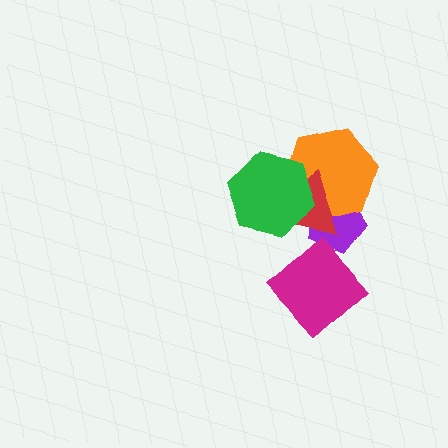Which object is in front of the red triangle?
The green hexagon is in front of the red triangle.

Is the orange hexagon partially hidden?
Yes, it is partially covered by another shape.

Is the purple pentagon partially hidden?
Yes, it is partially covered by another shape.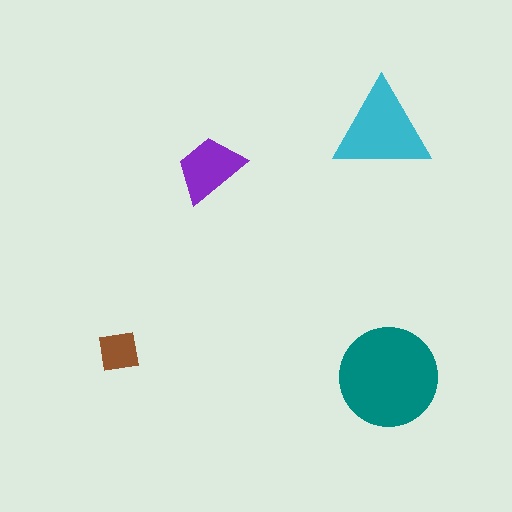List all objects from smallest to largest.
The brown square, the purple trapezoid, the cyan triangle, the teal circle.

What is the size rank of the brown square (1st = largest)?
4th.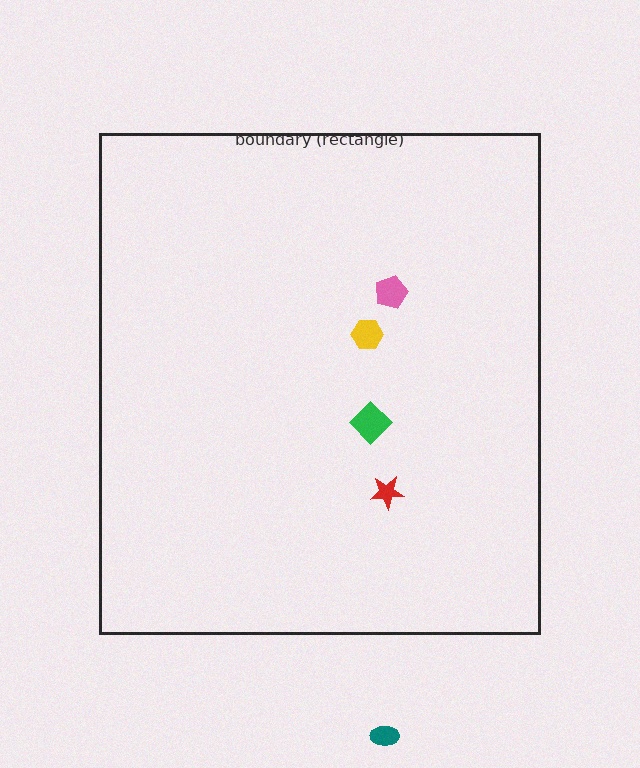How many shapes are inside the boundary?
4 inside, 1 outside.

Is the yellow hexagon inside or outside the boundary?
Inside.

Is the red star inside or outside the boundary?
Inside.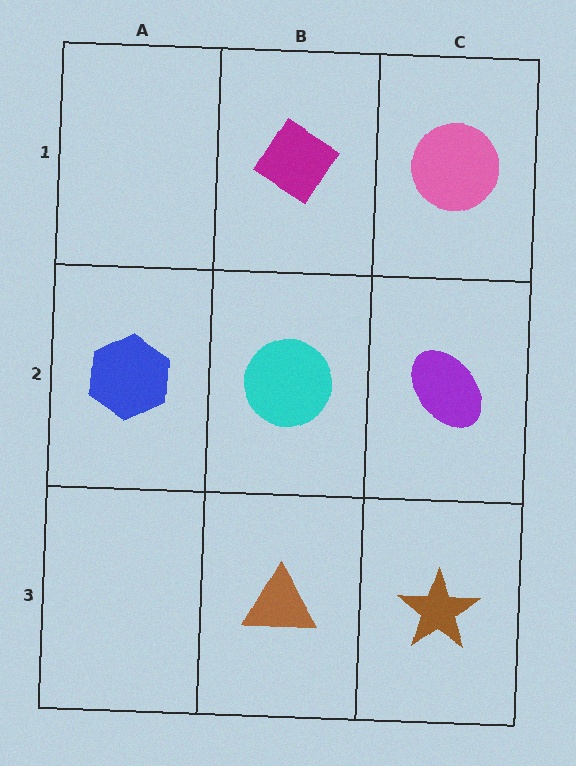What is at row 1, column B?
A magenta diamond.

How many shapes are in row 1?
2 shapes.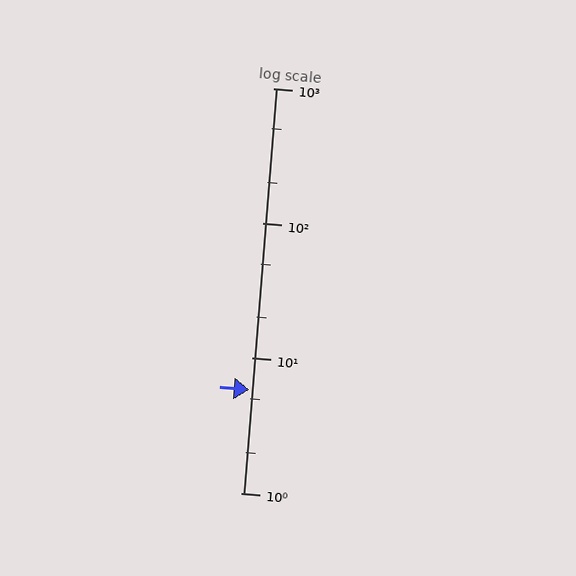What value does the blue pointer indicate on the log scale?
The pointer indicates approximately 5.8.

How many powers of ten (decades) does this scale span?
The scale spans 3 decades, from 1 to 1000.